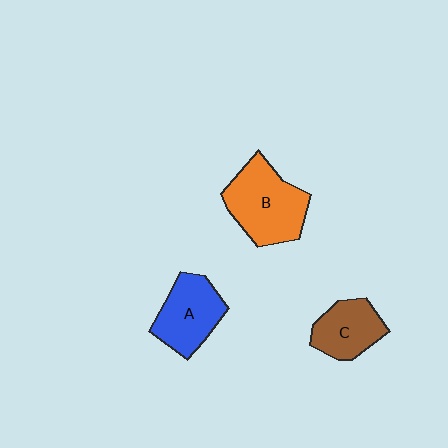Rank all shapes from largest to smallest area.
From largest to smallest: B (orange), A (blue), C (brown).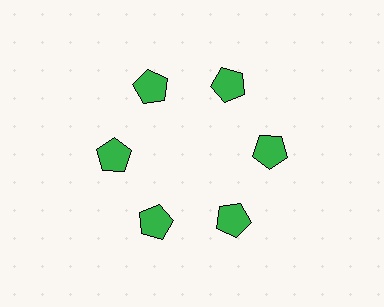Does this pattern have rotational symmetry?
Yes, this pattern has 6-fold rotational symmetry. It looks the same after rotating 60 degrees around the center.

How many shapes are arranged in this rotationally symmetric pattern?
There are 6 shapes, arranged in 6 groups of 1.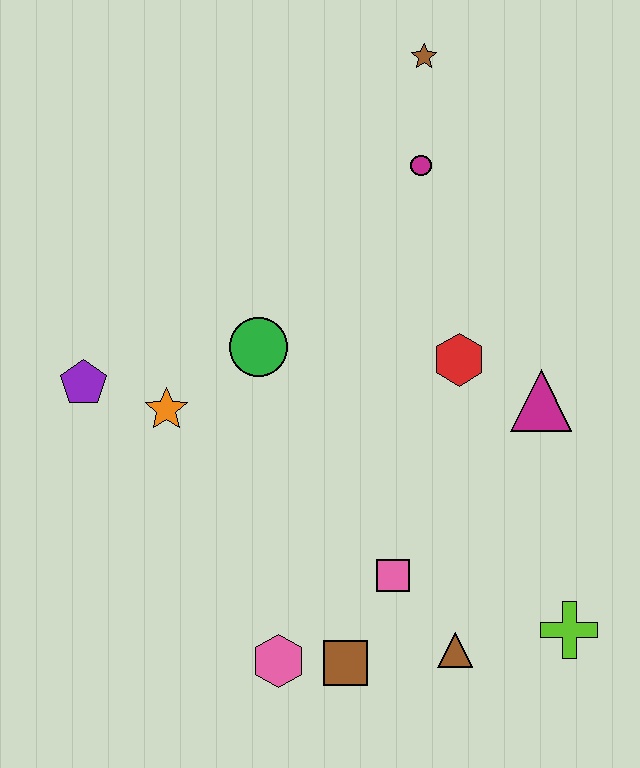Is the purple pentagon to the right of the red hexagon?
No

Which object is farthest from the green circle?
The lime cross is farthest from the green circle.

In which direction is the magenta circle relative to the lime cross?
The magenta circle is above the lime cross.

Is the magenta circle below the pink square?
No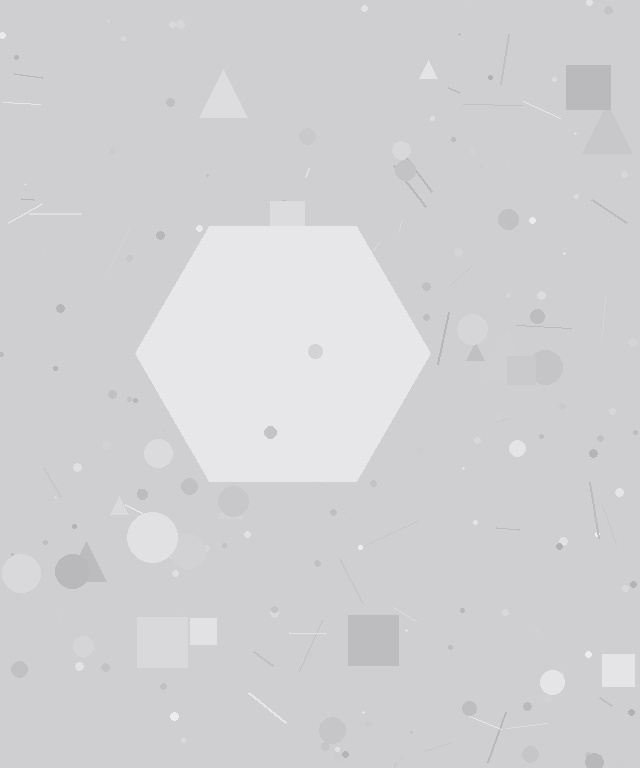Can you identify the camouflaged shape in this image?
The camouflaged shape is a hexagon.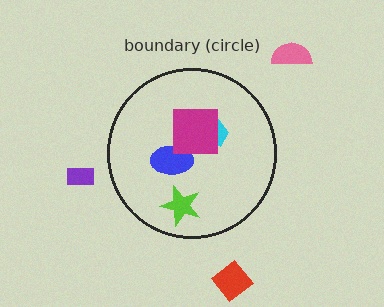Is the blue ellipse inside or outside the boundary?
Inside.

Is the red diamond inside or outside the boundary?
Outside.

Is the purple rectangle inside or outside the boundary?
Outside.